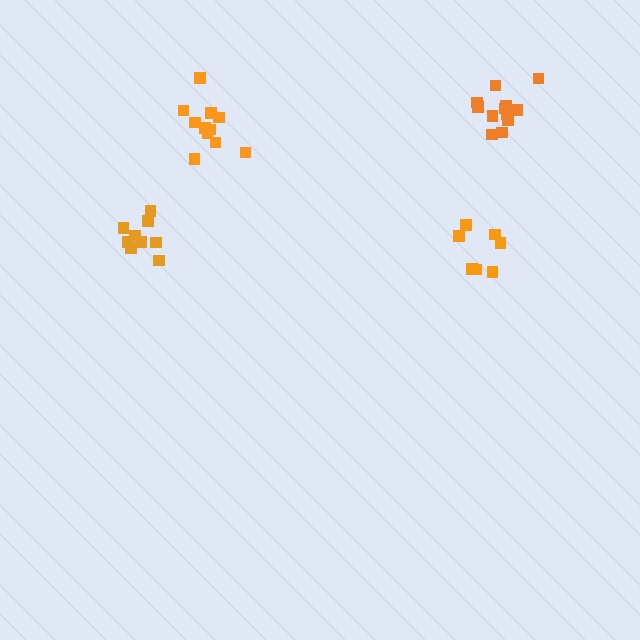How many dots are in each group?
Group 1: 11 dots, Group 2: 13 dots, Group 3: 9 dots, Group 4: 8 dots (41 total).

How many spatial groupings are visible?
There are 4 spatial groupings.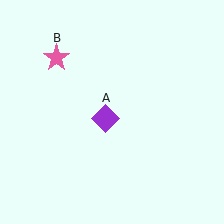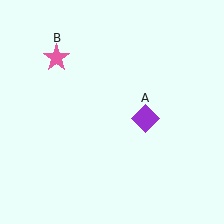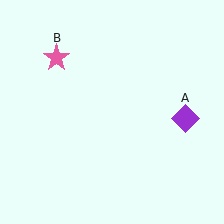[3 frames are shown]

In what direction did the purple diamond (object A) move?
The purple diamond (object A) moved right.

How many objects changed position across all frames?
1 object changed position: purple diamond (object A).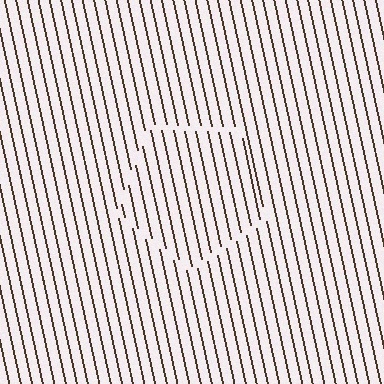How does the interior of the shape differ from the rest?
The interior of the shape contains the same grating, shifted by half a period — the contour is defined by the phase discontinuity where line-ends from the inner and outer gratings abut.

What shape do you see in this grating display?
An illusory pentagon. The interior of the shape contains the same grating, shifted by half a period — the contour is defined by the phase discontinuity where line-ends from the inner and outer gratings abut.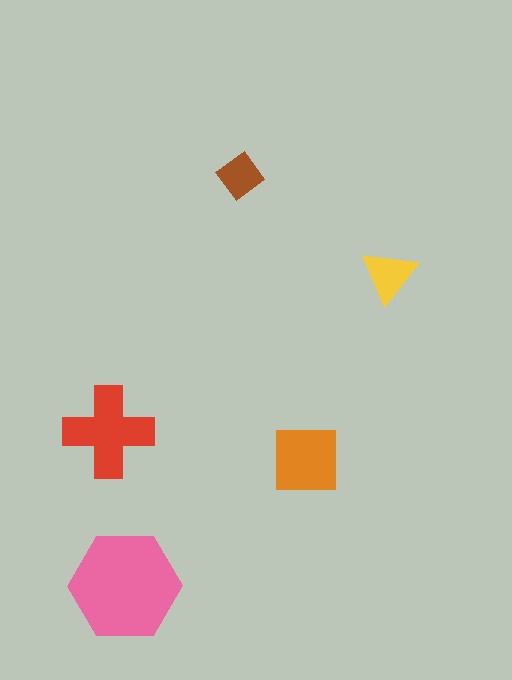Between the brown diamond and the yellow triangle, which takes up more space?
The yellow triangle.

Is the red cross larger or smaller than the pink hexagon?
Smaller.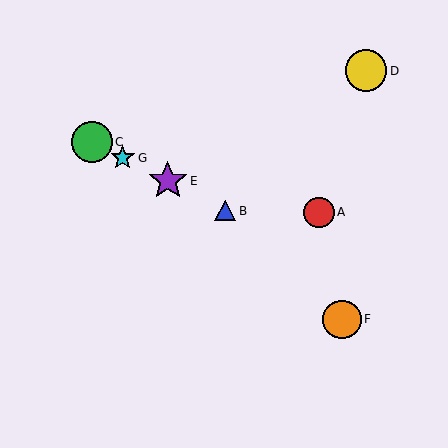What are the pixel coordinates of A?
Object A is at (319, 212).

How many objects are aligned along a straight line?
4 objects (B, C, E, G) are aligned along a straight line.